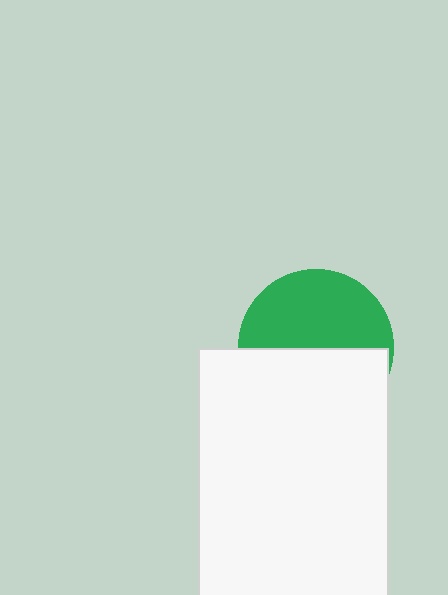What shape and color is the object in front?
The object in front is a white rectangle.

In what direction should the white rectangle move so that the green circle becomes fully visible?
The white rectangle should move down. That is the shortest direction to clear the overlap and leave the green circle fully visible.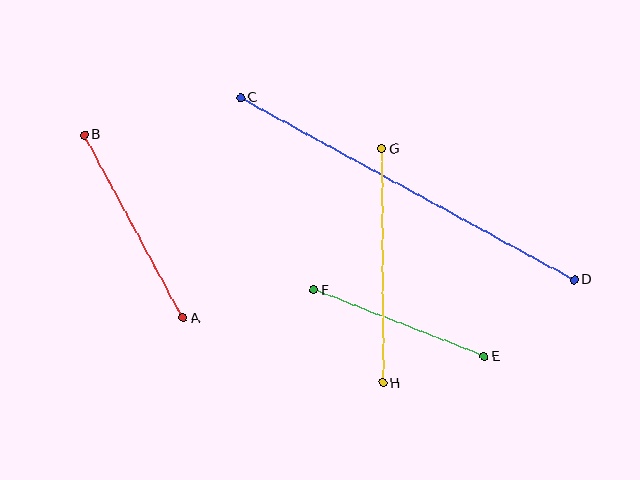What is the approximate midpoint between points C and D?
The midpoint is at approximately (407, 189) pixels.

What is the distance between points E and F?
The distance is approximately 183 pixels.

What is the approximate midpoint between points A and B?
The midpoint is at approximately (134, 226) pixels.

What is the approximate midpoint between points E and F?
The midpoint is at approximately (399, 323) pixels.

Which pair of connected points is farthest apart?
Points C and D are farthest apart.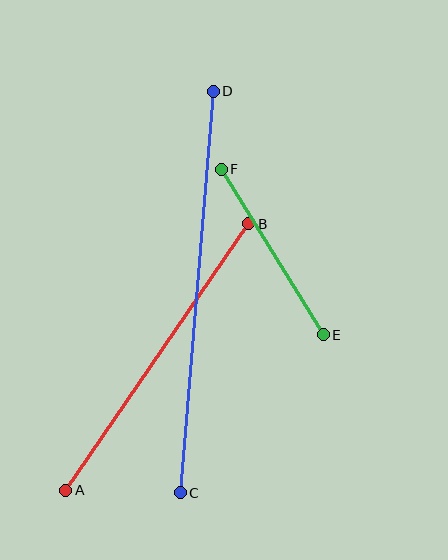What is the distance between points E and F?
The distance is approximately 194 pixels.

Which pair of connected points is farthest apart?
Points C and D are farthest apart.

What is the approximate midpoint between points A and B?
The midpoint is at approximately (157, 357) pixels.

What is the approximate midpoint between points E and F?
The midpoint is at approximately (272, 252) pixels.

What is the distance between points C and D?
The distance is approximately 403 pixels.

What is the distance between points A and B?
The distance is approximately 323 pixels.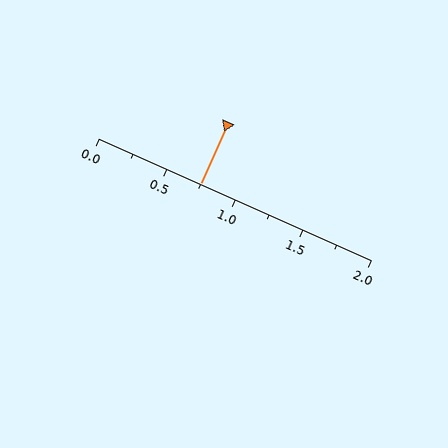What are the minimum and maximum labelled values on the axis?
The axis runs from 0.0 to 2.0.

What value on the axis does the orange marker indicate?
The marker indicates approximately 0.75.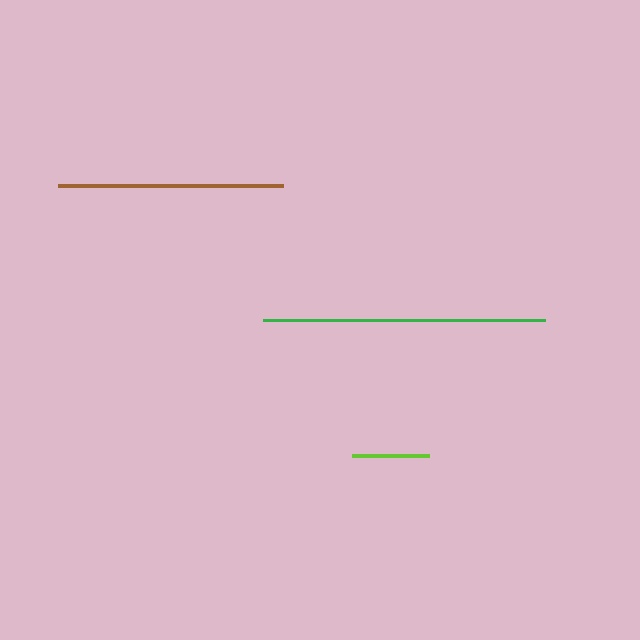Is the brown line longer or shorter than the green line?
The green line is longer than the brown line.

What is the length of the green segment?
The green segment is approximately 282 pixels long.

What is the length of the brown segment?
The brown segment is approximately 225 pixels long.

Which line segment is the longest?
The green line is the longest at approximately 282 pixels.